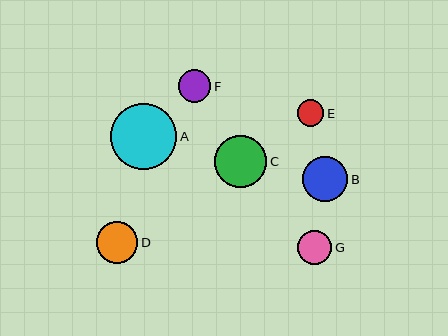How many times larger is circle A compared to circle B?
Circle A is approximately 1.5 times the size of circle B.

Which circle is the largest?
Circle A is the largest with a size of approximately 67 pixels.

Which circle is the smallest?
Circle E is the smallest with a size of approximately 27 pixels.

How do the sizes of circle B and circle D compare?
Circle B and circle D are approximately the same size.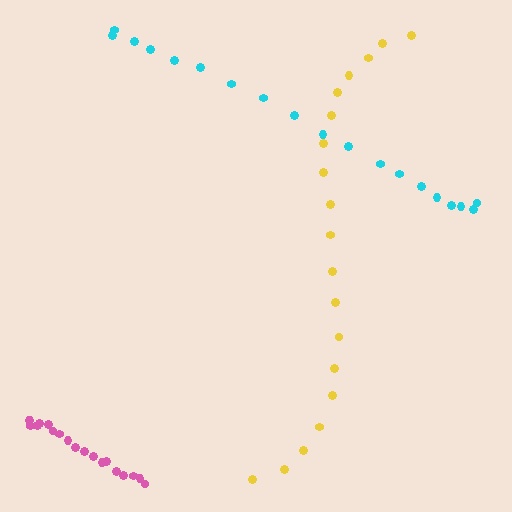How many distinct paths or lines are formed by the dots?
There are 3 distinct paths.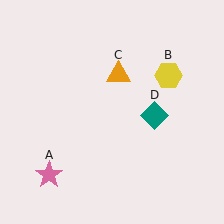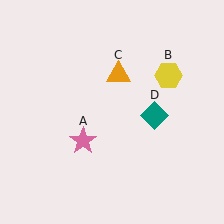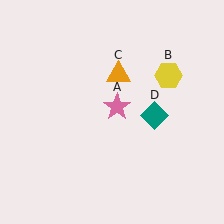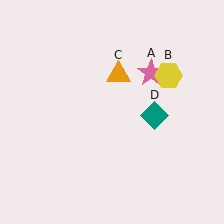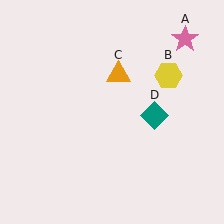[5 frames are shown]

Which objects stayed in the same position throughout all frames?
Yellow hexagon (object B) and orange triangle (object C) and teal diamond (object D) remained stationary.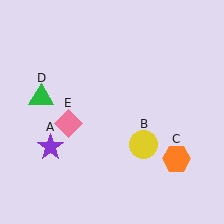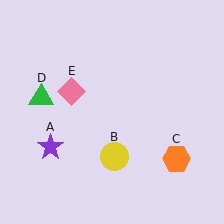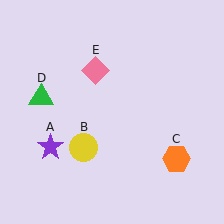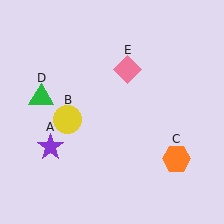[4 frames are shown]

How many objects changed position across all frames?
2 objects changed position: yellow circle (object B), pink diamond (object E).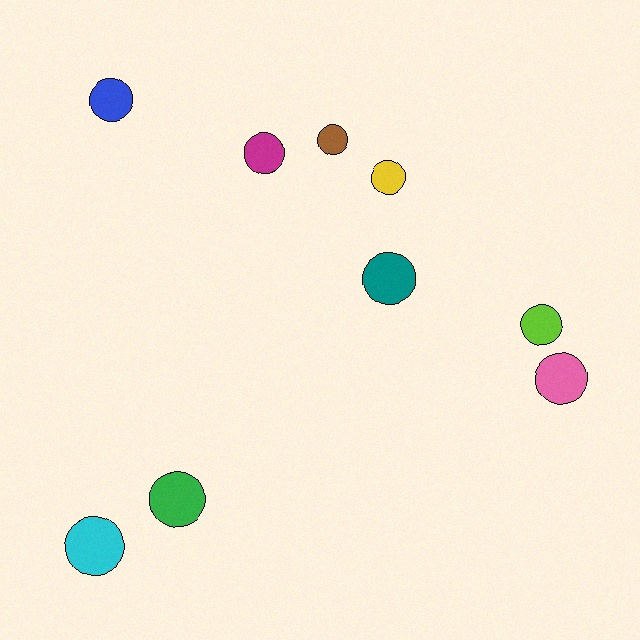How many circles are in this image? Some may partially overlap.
There are 9 circles.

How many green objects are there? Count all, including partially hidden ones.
There is 1 green object.